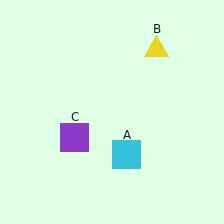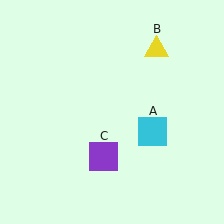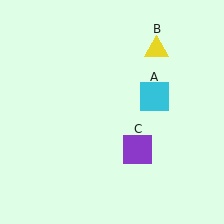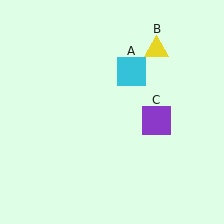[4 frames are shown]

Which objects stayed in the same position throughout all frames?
Yellow triangle (object B) remained stationary.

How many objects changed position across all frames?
2 objects changed position: cyan square (object A), purple square (object C).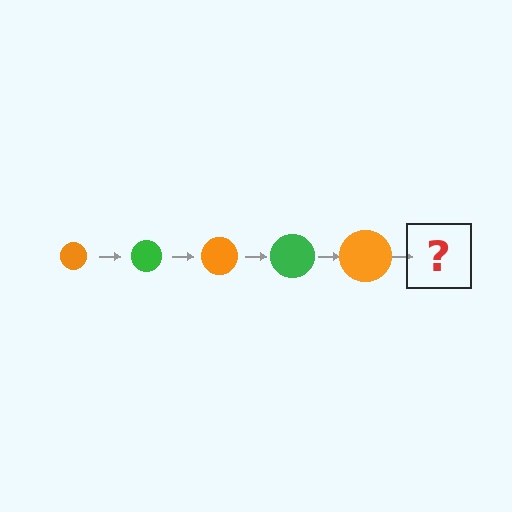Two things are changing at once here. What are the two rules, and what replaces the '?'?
The two rules are that the circle grows larger each step and the color cycles through orange and green. The '?' should be a green circle, larger than the previous one.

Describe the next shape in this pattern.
It should be a green circle, larger than the previous one.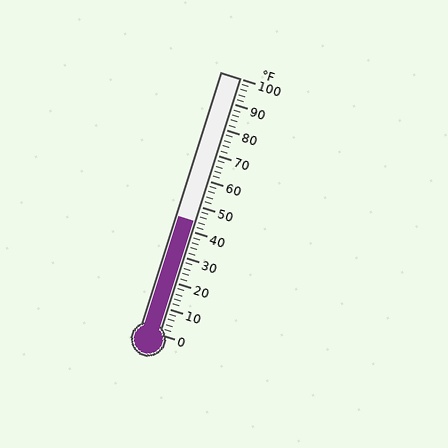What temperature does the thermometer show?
The thermometer shows approximately 44°F.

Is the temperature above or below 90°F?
The temperature is below 90°F.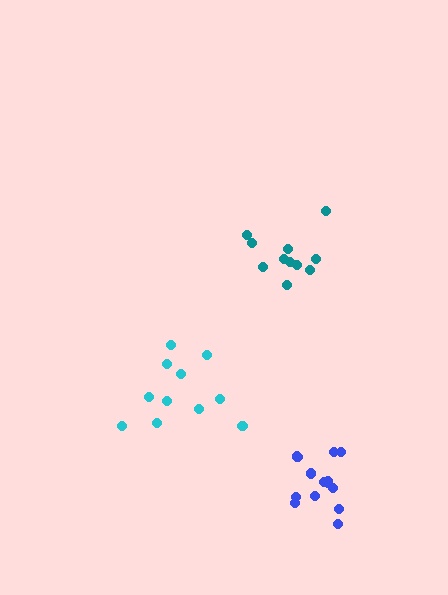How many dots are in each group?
Group 1: 14 dots, Group 2: 11 dots, Group 3: 11 dots (36 total).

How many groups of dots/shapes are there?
There are 3 groups.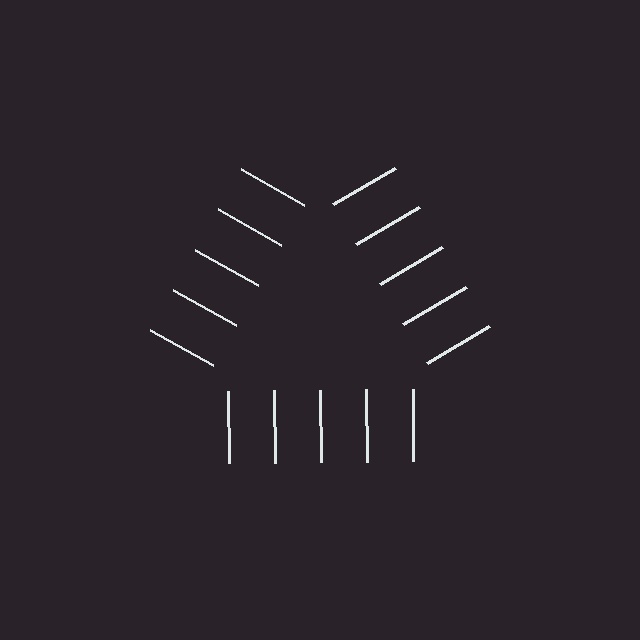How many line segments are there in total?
15 — 5 along each of the 3 edges.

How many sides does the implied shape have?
3 sides — the line-ends trace a triangle.